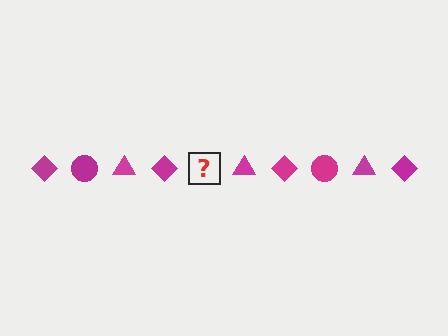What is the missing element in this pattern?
The missing element is a magenta circle.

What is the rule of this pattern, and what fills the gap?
The rule is that the pattern cycles through diamond, circle, triangle shapes in magenta. The gap should be filled with a magenta circle.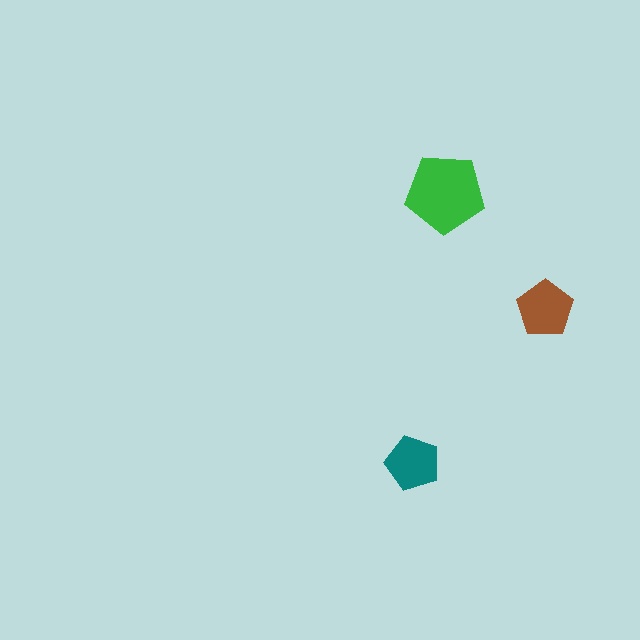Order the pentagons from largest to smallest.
the green one, the brown one, the teal one.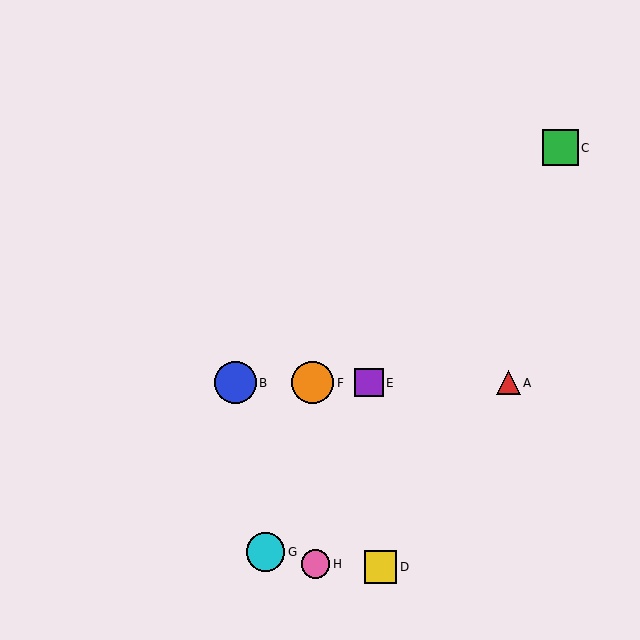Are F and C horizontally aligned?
No, F is at y≈383 and C is at y≈148.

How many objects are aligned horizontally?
4 objects (A, B, E, F) are aligned horizontally.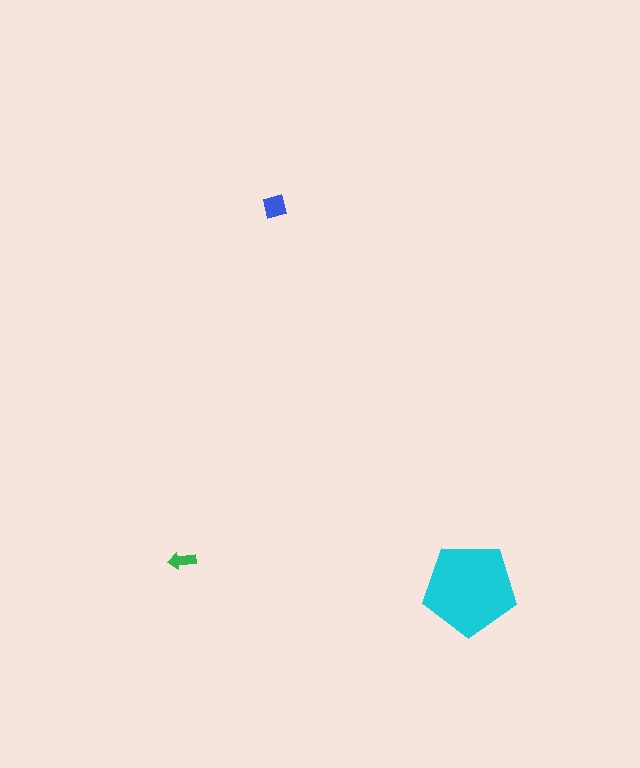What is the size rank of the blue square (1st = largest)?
2nd.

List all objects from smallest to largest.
The green arrow, the blue square, the cyan pentagon.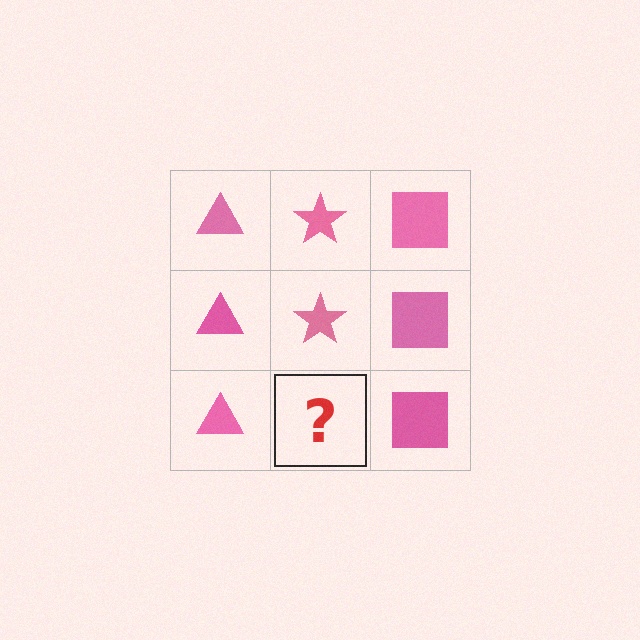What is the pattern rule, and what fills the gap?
The rule is that each column has a consistent shape. The gap should be filled with a pink star.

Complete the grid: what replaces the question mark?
The question mark should be replaced with a pink star.